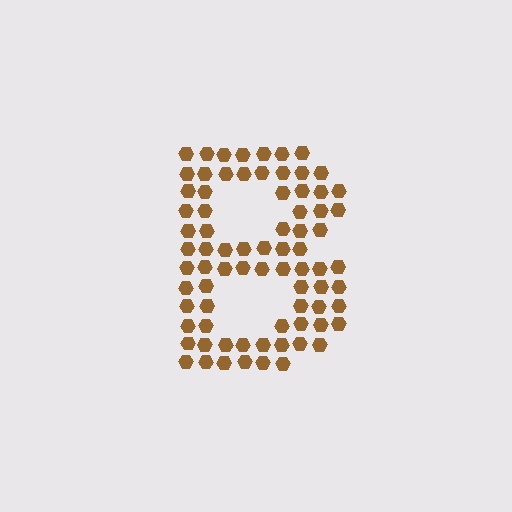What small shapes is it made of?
It is made of small hexagons.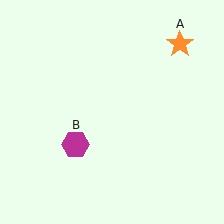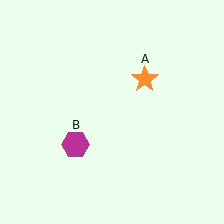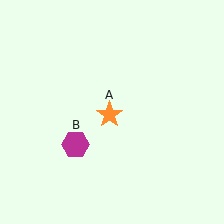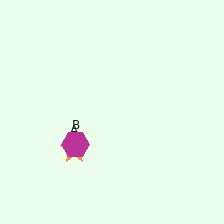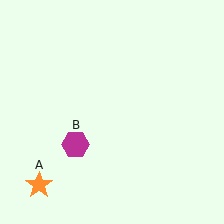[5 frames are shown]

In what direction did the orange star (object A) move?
The orange star (object A) moved down and to the left.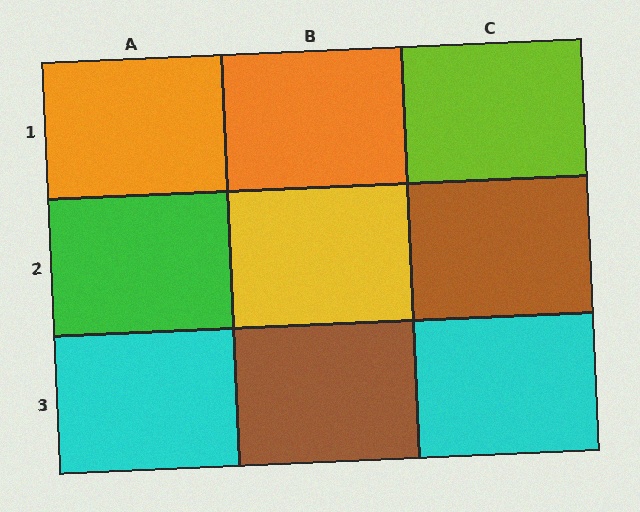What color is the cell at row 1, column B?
Orange.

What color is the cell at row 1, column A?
Orange.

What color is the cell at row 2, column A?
Green.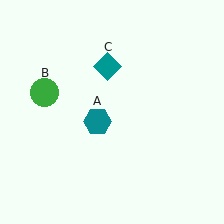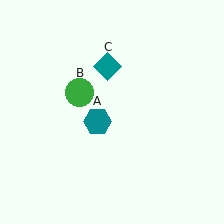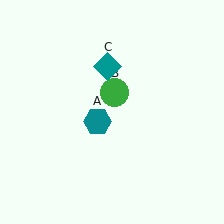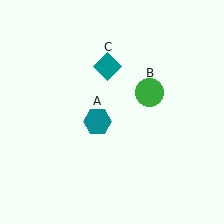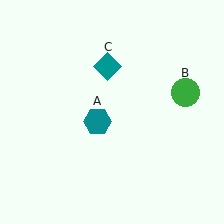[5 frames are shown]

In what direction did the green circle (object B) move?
The green circle (object B) moved right.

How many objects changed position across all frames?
1 object changed position: green circle (object B).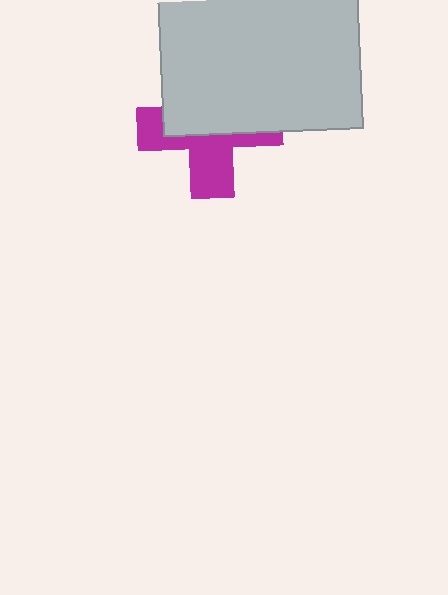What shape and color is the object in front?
The object in front is a light gray square.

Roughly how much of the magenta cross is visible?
A small part of it is visible (roughly 44%).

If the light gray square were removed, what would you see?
You would see the complete magenta cross.